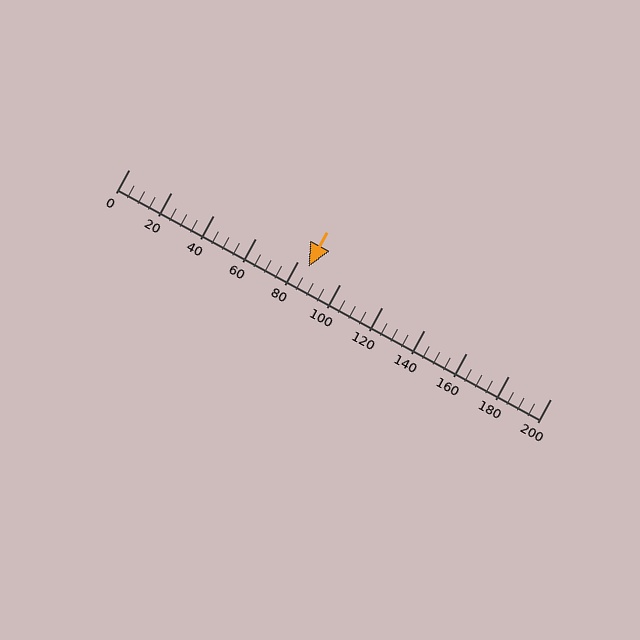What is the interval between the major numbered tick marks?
The major tick marks are spaced 20 units apart.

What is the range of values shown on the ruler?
The ruler shows values from 0 to 200.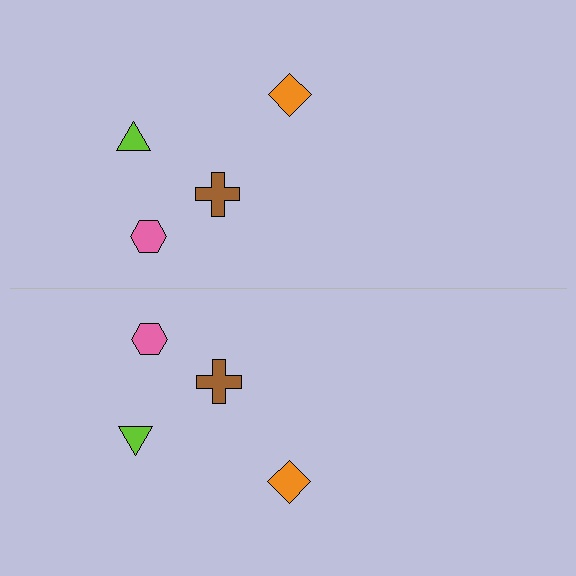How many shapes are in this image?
There are 8 shapes in this image.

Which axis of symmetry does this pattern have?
The pattern has a horizontal axis of symmetry running through the center of the image.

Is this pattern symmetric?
Yes, this pattern has bilateral (reflection) symmetry.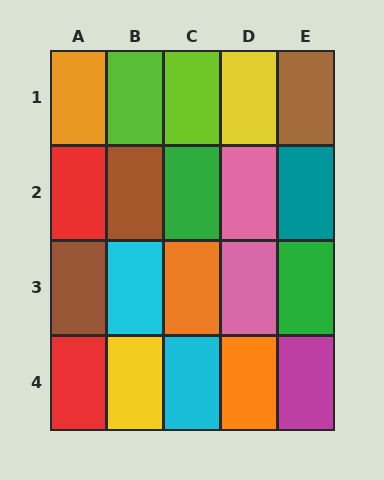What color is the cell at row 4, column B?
Yellow.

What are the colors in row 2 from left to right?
Red, brown, green, pink, teal.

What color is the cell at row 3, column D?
Pink.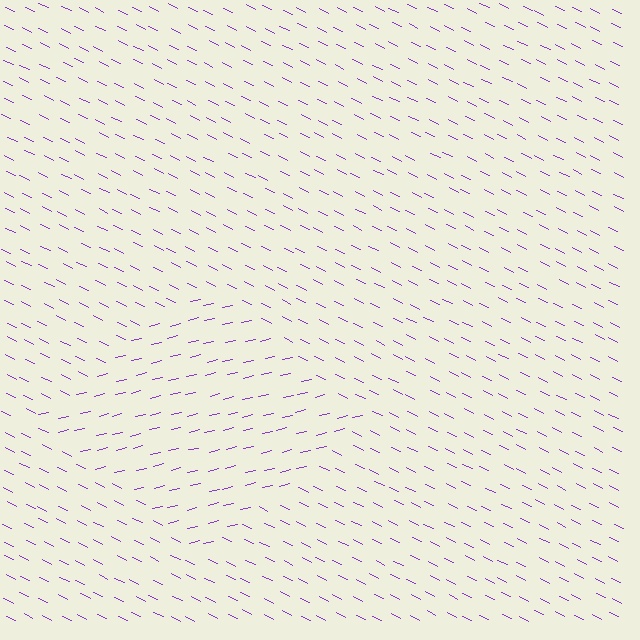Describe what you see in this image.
The image is filled with small purple line segments. A diamond region in the image has lines oriented differently from the surrounding lines, creating a visible texture boundary.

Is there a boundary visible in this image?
Yes, there is a texture boundary formed by a change in line orientation.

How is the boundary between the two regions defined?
The boundary is defined purely by a change in line orientation (approximately 40 degrees difference). All lines are the same color and thickness.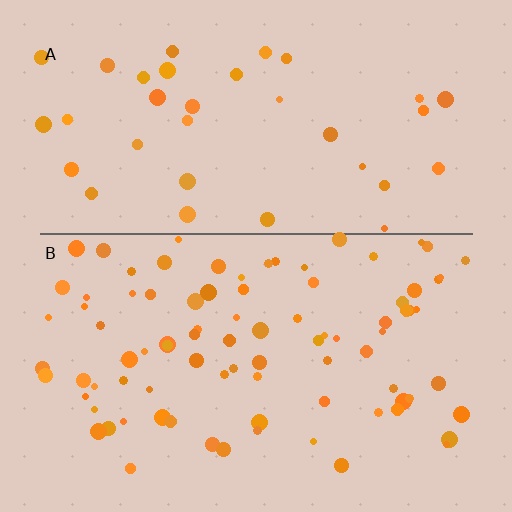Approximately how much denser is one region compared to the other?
Approximately 2.5× — region B over region A.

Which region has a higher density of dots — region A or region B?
B (the bottom).